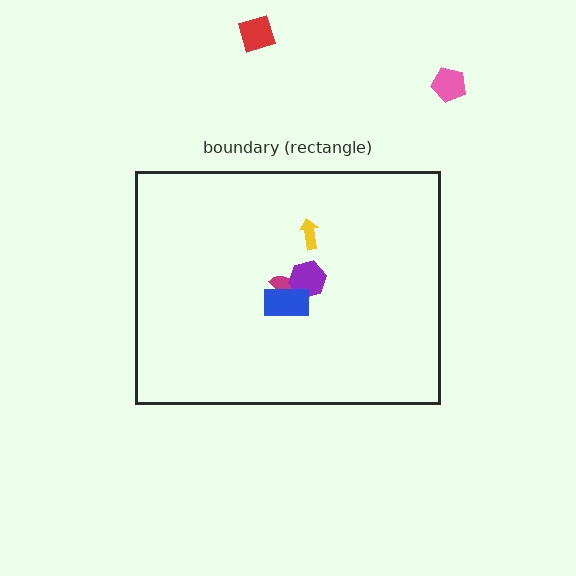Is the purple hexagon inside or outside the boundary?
Inside.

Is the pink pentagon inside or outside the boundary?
Outside.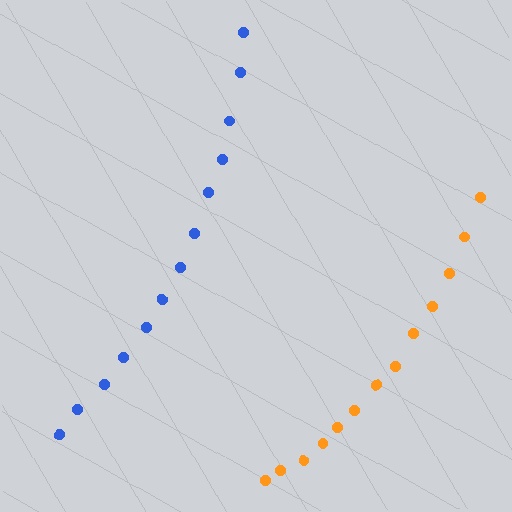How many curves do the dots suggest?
There are 2 distinct paths.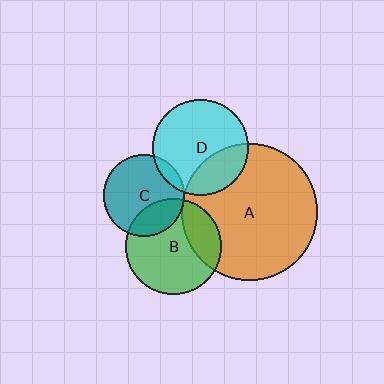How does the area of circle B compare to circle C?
Approximately 1.4 times.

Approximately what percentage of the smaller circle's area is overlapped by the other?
Approximately 30%.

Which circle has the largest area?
Circle A (orange).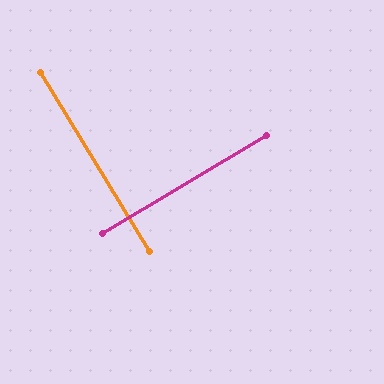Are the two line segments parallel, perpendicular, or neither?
Perpendicular — they meet at approximately 90°.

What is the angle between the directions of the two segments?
Approximately 90 degrees.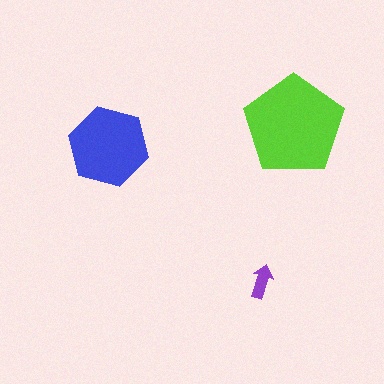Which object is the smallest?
The purple arrow.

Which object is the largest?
The lime pentagon.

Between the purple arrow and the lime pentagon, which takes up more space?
The lime pentagon.